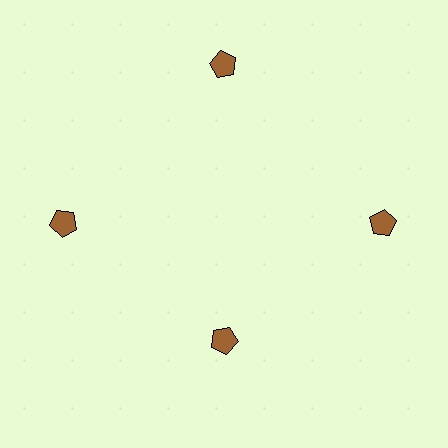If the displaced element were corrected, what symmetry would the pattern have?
It would have 4-fold rotational symmetry — the pattern would map onto itself every 90 degrees.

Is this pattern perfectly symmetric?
No. The 4 brown pentagons are arranged in a ring, but one element near the 6 o'clock position is pulled inward toward the center, breaking the 4-fold rotational symmetry.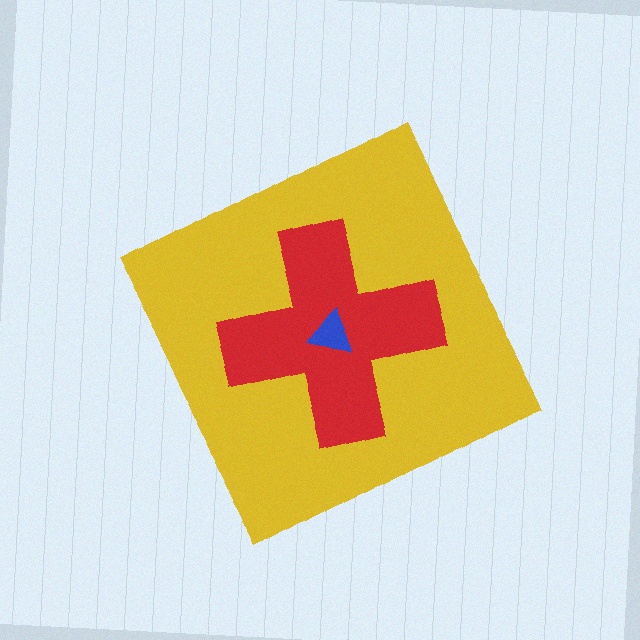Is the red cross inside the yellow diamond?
Yes.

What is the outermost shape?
The yellow diamond.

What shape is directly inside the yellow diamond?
The red cross.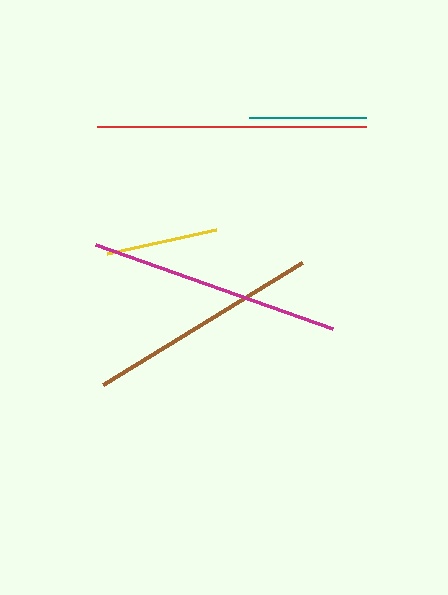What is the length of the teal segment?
The teal segment is approximately 117 pixels long.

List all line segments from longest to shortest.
From longest to shortest: red, magenta, brown, teal, yellow.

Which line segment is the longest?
The red line is the longest at approximately 269 pixels.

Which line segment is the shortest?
The yellow line is the shortest at approximately 111 pixels.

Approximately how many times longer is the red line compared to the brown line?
The red line is approximately 1.2 times the length of the brown line.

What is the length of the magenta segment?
The magenta segment is approximately 251 pixels long.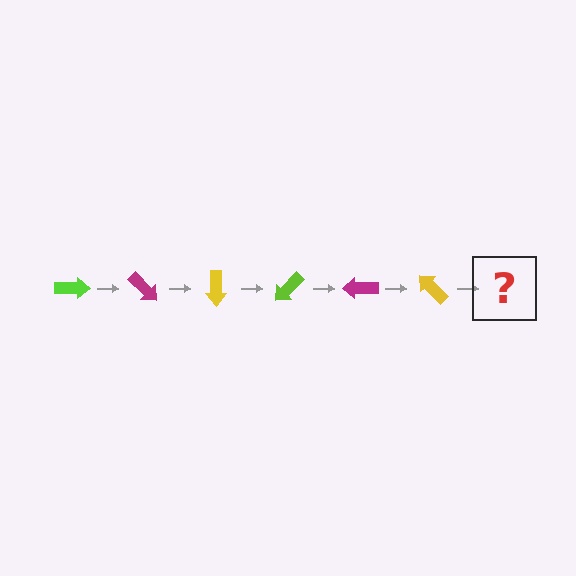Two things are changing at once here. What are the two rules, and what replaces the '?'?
The two rules are that it rotates 45 degrees each step and the color cycles through lime, magenta, and yellow. The '?' should be a lime arrow, rotated 270 degrees from the start.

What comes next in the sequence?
The next element should be a lime arrow, rotated 270 degrees from the start.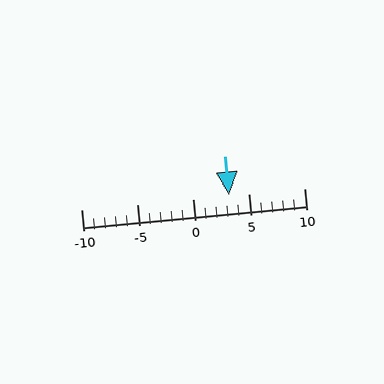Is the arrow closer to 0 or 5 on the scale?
The arrow is closer to 5.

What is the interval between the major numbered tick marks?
The major tick marks are spaced 5 units apart.